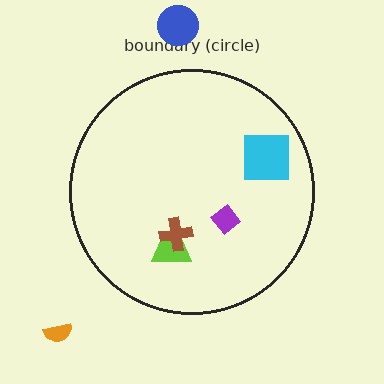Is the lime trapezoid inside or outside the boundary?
Inside.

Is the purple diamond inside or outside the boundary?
Inside.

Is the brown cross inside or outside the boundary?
Inside.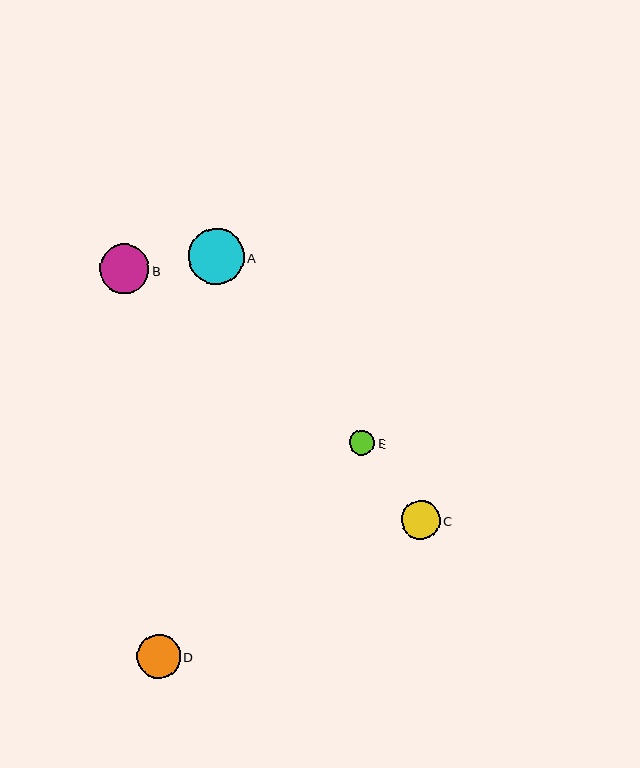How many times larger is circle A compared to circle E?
Circle A is approximately 2.2 times the size of circle E.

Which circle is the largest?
Circle A is the largest with a size of approximately 56 pixels.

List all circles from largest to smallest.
From largest to smallest: A, B, D, C, E.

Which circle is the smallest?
Circle E is the smallest with a size of approximately 25 pixels.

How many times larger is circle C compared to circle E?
Circle C is approximately 1.5 times the size of circle E.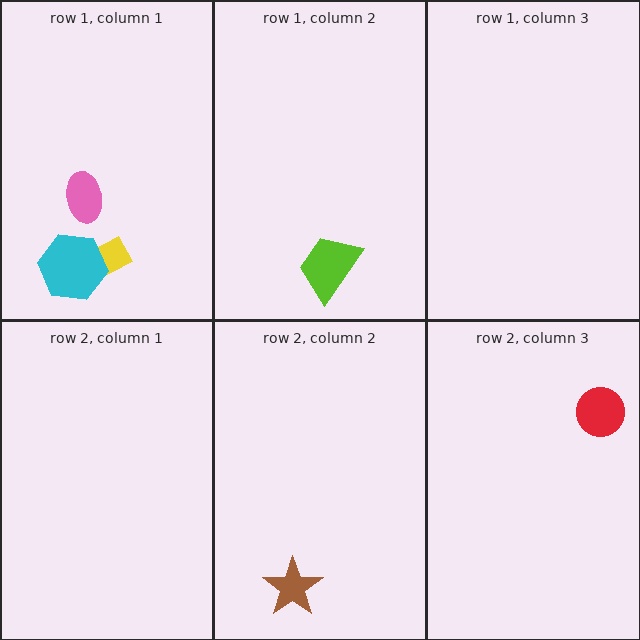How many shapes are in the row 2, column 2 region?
1.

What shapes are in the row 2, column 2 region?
The brown star.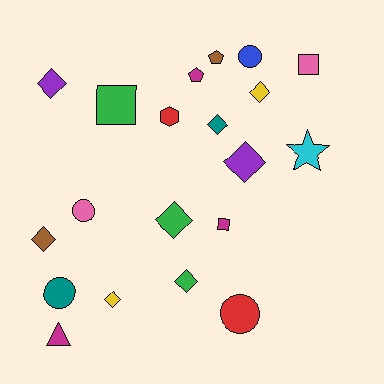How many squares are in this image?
There are 3 squares.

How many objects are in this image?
There are 20 objects.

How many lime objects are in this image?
There are no lime objects.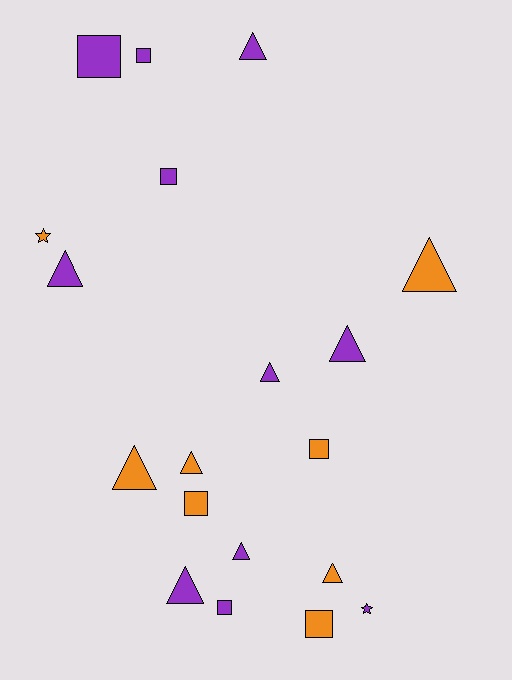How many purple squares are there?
There are 4 purple squares.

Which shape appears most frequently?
Triangle, with 10 objects.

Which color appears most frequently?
Purple, with 11 objects.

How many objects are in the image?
There are 19 objects.